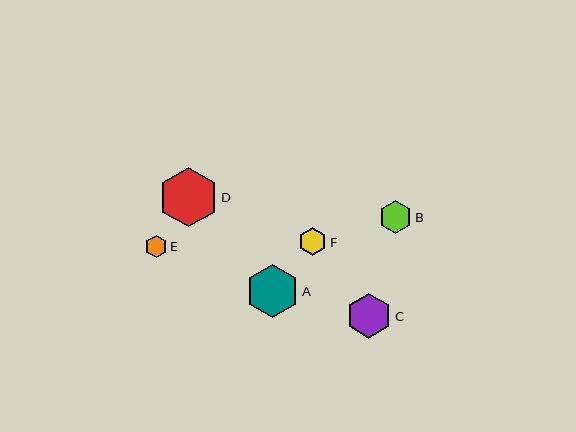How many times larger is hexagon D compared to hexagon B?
Hexagon D is approximately 1.8 times the size of hexagon B.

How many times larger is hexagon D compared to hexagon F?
Hexagon D is approximately 2.1 times the size of hexagon F.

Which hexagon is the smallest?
Hexagon E is the smallest with a size of approximately 22 pixels.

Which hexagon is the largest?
Hexagon D is the largest with a size of approximately 59 pixels.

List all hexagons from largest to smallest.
From largest to smallest: D, A, C, B, F, E.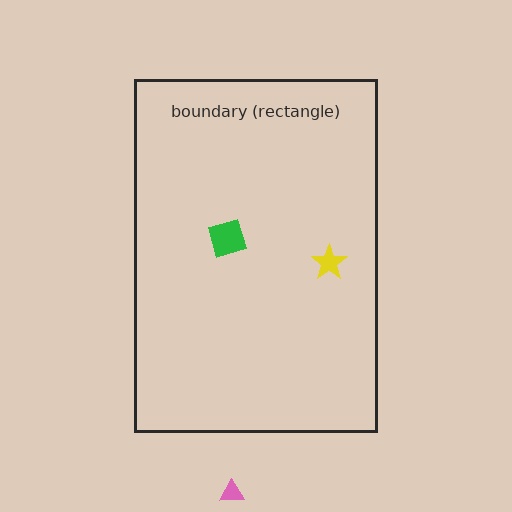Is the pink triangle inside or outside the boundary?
Outside.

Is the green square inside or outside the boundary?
Inside.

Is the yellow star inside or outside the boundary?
Inside.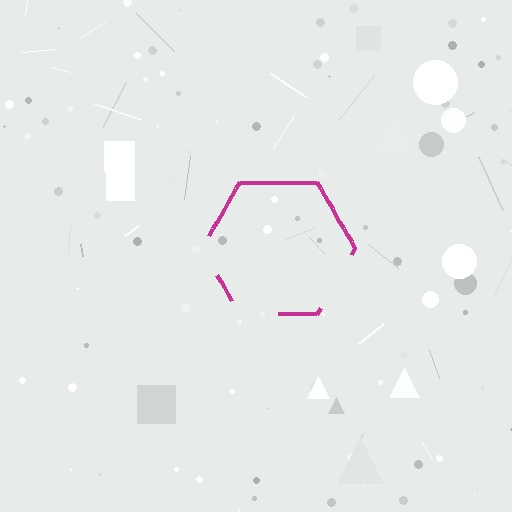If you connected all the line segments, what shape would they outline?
They would outline a hexagon.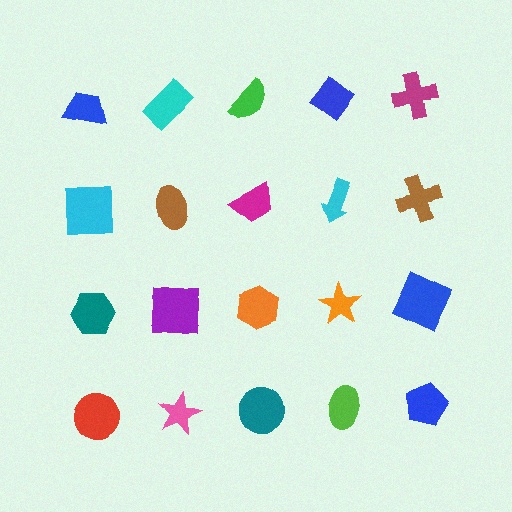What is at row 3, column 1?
A teal hexagon.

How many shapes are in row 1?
5 shapes.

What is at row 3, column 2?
A purple square.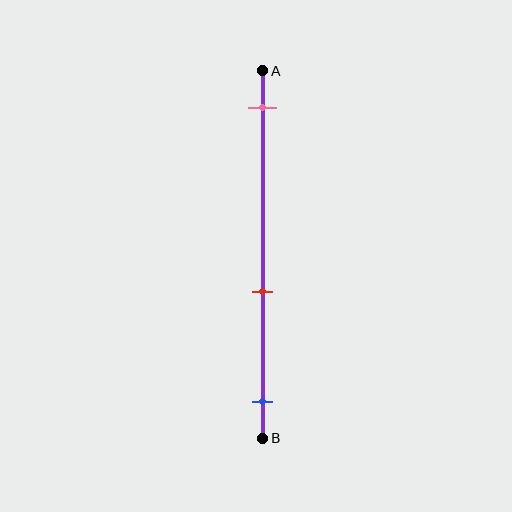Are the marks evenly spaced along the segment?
No, the marks are not evenly spaced.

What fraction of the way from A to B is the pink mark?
The pink mark is approximately 10% (0.1) of the way from A to B.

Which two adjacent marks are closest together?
The red and blue marks are the closest adjacent pair.